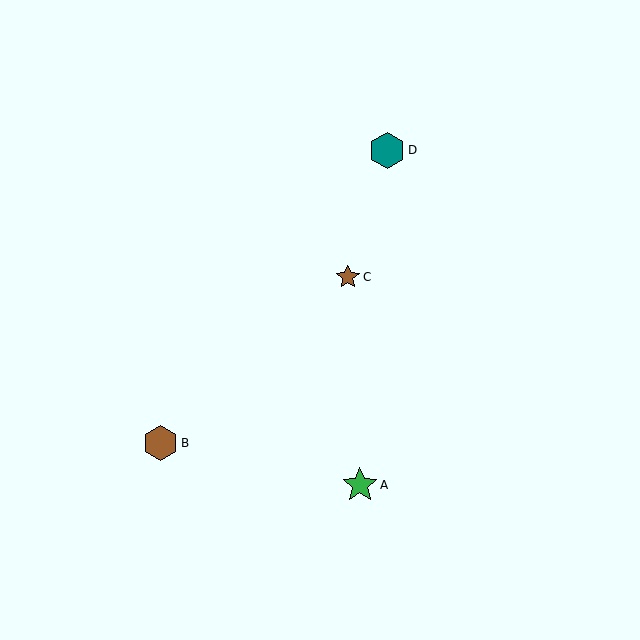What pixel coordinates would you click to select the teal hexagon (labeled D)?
Click at (387, 150) to select the teal hexagon D.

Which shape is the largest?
The teal hexagon (labeled D) is the largest.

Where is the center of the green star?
The center of the green star is at (360, 485).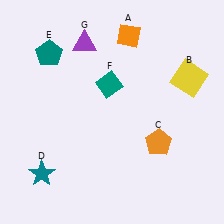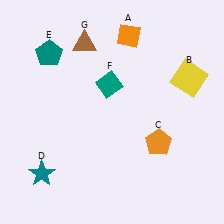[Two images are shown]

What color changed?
The triangle (G) changed from purple in Image 1 to brown in Image 2.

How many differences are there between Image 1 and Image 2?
There is 1 difference between the two images.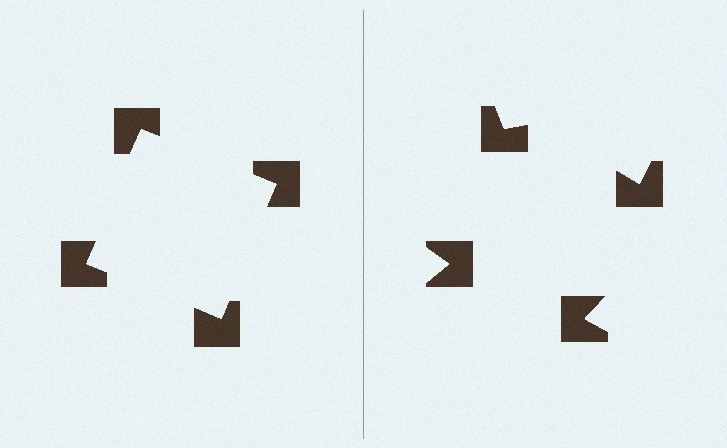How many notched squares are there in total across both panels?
8 — 4 on each side.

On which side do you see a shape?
An illusory square appears on the left side. On the right side the wedge cuts are rotated, so no coherent shape forms.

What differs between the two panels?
The notched squares are positioned identically on both sides; only the wedge orientations differ. On the left they align to a square; on the right they are misaligned.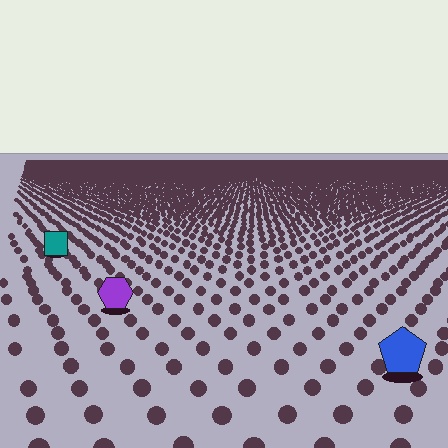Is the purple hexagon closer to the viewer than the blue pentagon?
No. The blue pentagon is closer — you can tell from the texture gradient: the ground texture is coarser near it.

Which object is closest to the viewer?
The blue pentagon is closest. The texture marks near it are larger and more spread out.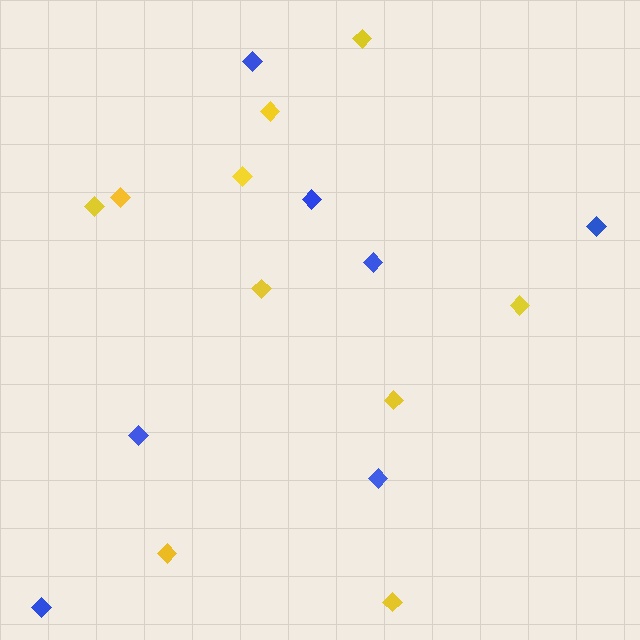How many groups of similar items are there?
There are 2 groups: one group of yellow diamonds (10) and one group of blue diamonds (7).